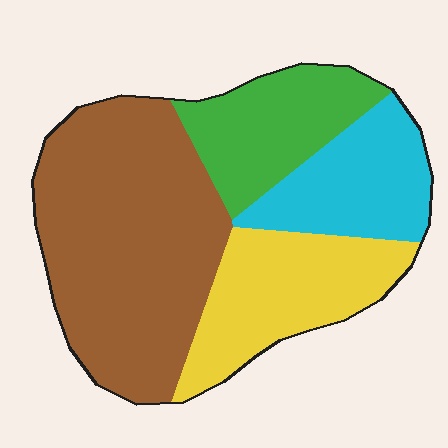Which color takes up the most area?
Brown, at roughly 45%.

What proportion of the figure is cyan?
Cyan covers roughly 15% of the figure.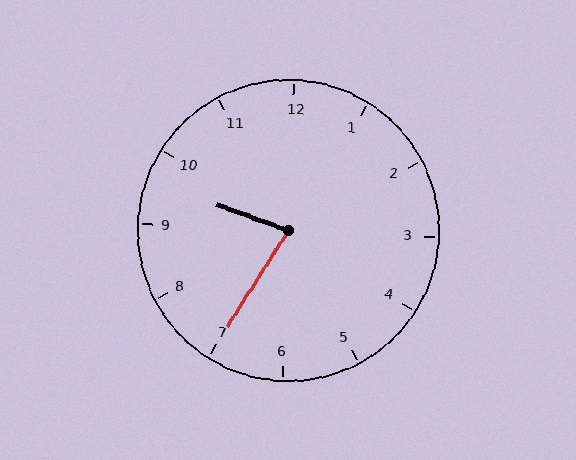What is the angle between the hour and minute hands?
Approximately 78 degrees.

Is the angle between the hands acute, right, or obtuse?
It is acute.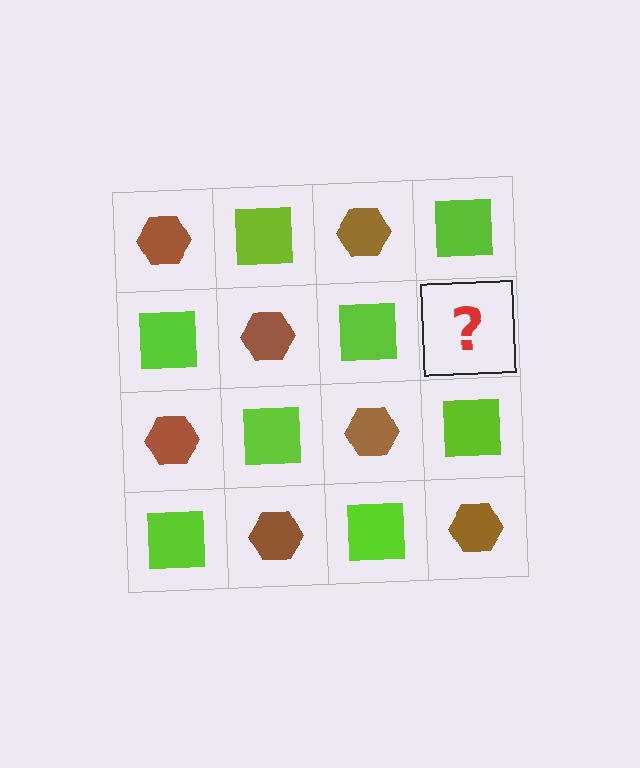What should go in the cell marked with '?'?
The missing cell should contain a brown hexagon.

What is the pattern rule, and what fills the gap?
The rule is that it alternates brown hexagon and lime square in a checkerboard pattern. The gap should be filled with a brown hexagon.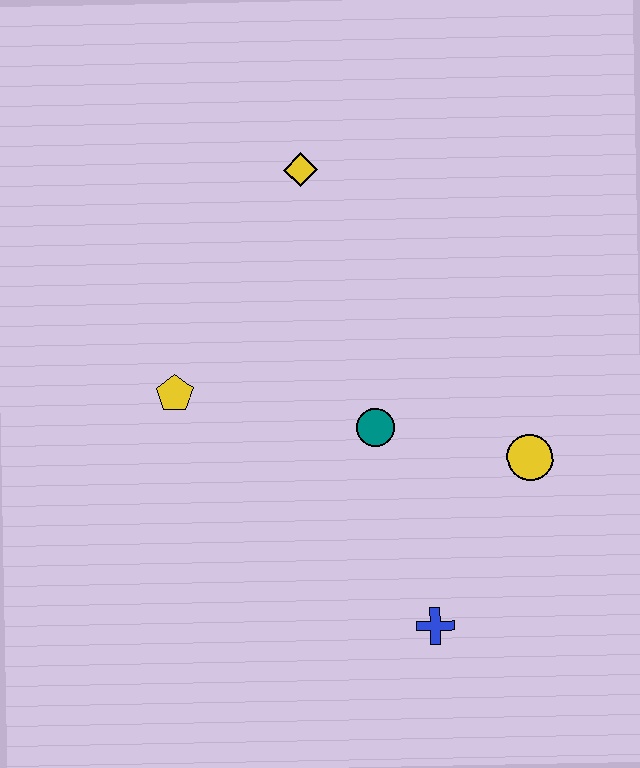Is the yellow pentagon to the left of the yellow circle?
Yes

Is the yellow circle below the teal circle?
Yes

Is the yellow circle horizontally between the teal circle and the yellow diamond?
No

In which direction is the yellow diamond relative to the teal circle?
The yellow diamond is above the teal circle.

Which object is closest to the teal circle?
The yellow circle is closest to the teal circle.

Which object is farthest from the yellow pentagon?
The yellow circle is farthest from the yellow pentagon.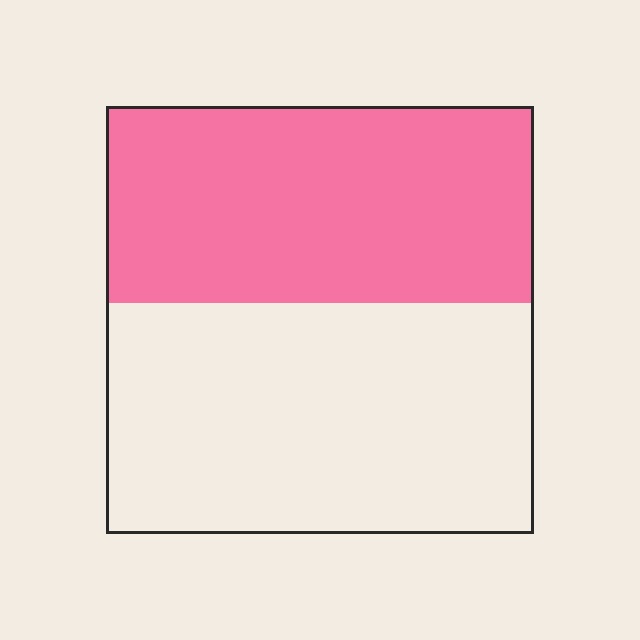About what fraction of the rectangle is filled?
About one half (1/2).